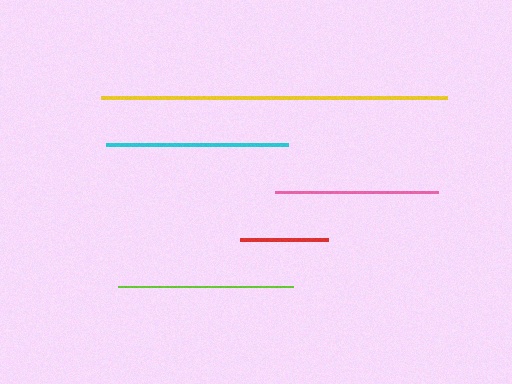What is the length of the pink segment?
The pink segment is approximately 163 pixels long.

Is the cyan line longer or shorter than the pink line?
The cyan line is longer than the pink line.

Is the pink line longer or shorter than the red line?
The pink line is longer than the red line.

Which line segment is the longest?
The yellow line is the longest at approximately 346 pixels.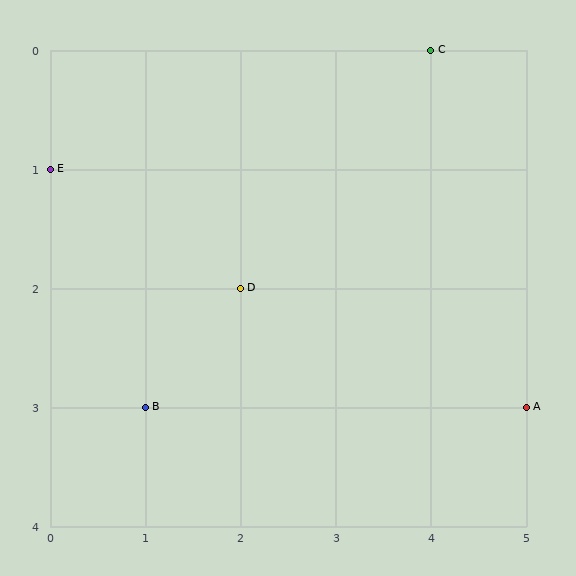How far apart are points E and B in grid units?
Points E and B are 1 column and 2 rows apart (about 2.2 grid units diagonally).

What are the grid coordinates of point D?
Point D is at grid coordinates (2, 2).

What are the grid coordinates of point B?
Point B is at grid coordinates (1, 3).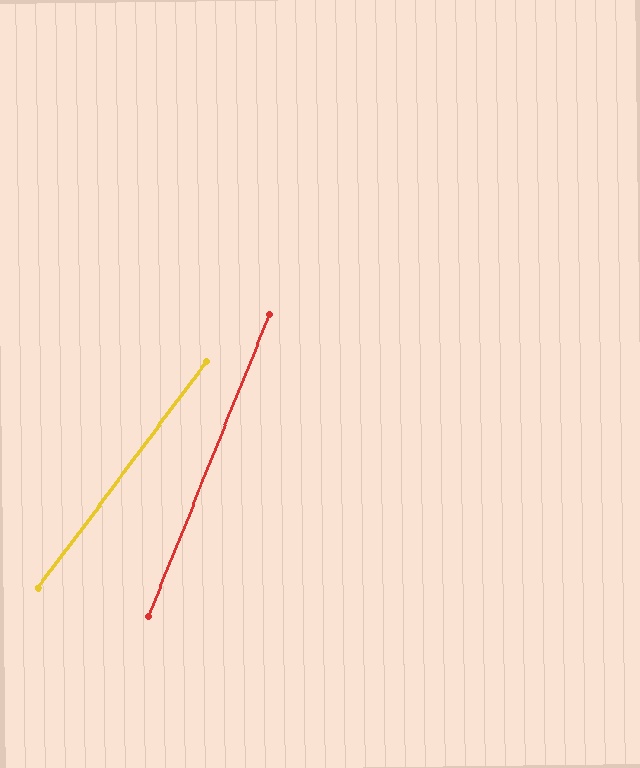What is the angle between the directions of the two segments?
Approximately 15 degrees.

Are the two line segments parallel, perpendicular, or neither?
Neither parallel nor perpendicular — they differ by about 15°.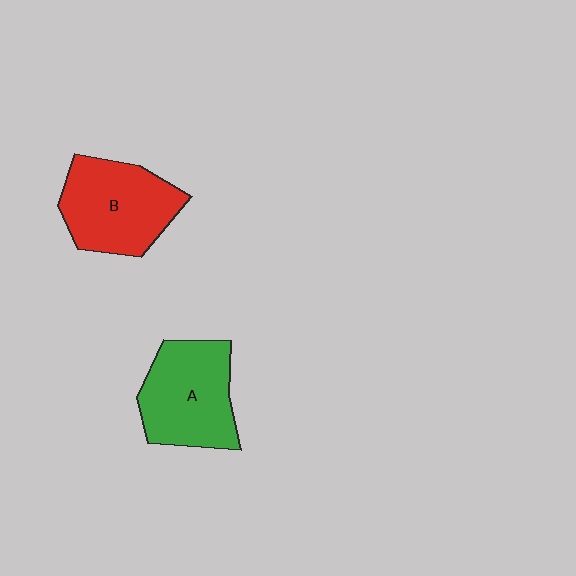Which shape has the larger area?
Shape B (red).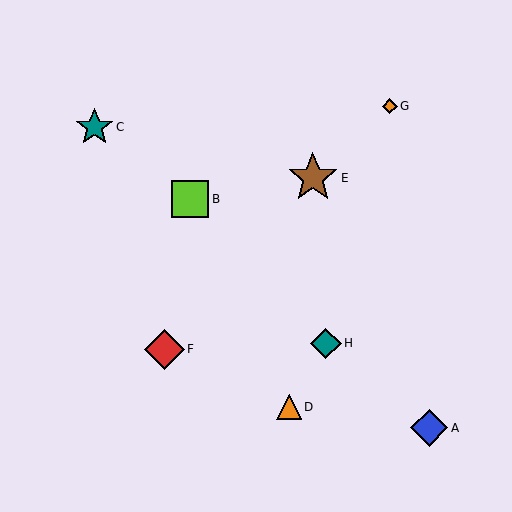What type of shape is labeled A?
Shape A is a blue diamond.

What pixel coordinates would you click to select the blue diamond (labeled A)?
Click at (429, 428) to select the blue diamond A.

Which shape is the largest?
The brown star (labeled E) is the largest.